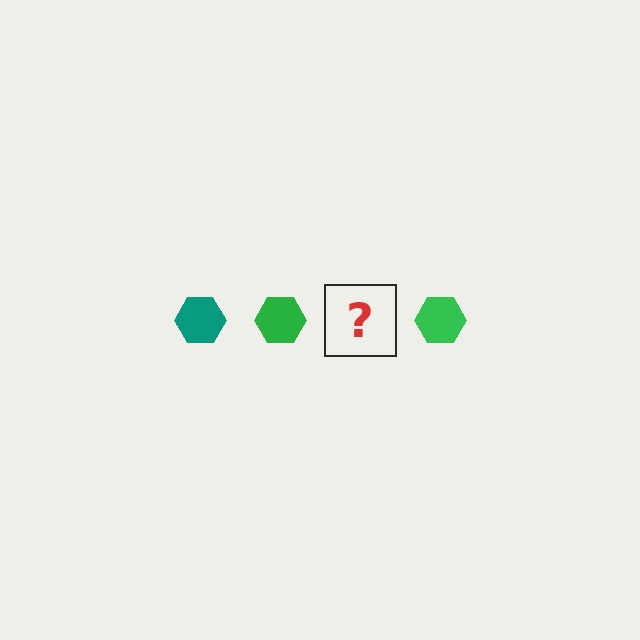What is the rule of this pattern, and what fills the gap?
The rule is that the pattern cycles through teal, green hexagons. The gap should be filled with a teal hexagon.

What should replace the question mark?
The question mark should be replaced with a teal hexagon.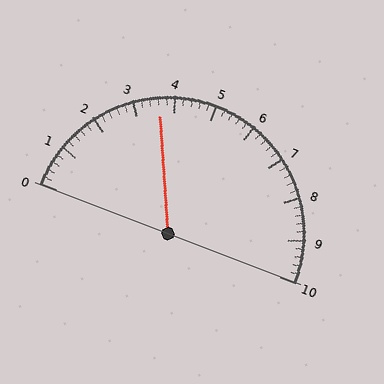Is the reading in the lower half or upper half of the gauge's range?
The reading is in the lower half of the range (0 to 10).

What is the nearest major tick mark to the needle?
The nearest major tick mark is 4.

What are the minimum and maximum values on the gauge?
The gauge ranges from 0 to 10.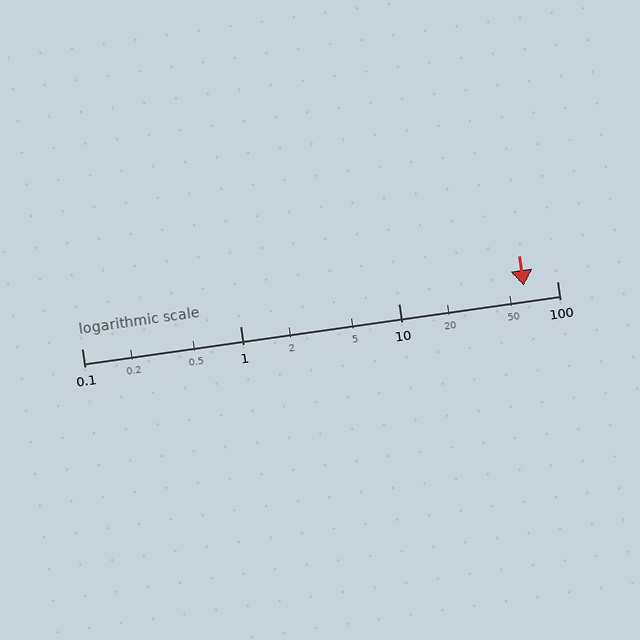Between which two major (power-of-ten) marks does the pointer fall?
The pointer is between 10 and 100.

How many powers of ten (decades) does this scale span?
The scale spans 3 decades, from 0.1 to 100.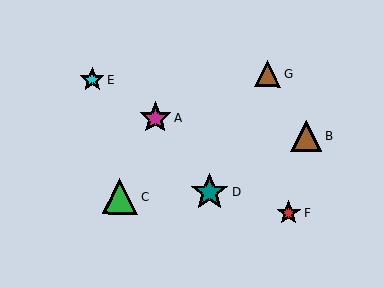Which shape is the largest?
The teal star (labeled D) is the largest.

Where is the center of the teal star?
The center of the teal star is at (209, 192).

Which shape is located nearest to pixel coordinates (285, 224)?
The red star (labeled F) at (288, 212) is nearest to that location.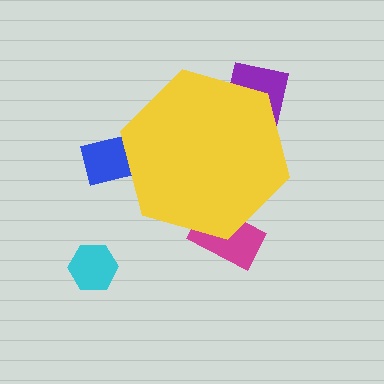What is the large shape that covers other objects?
A yellow hexagon.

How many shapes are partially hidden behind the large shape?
3 shapes are partially hidden.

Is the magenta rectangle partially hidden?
Yes, the magenta rectangle is partially hidden behind the yellow hexagon.